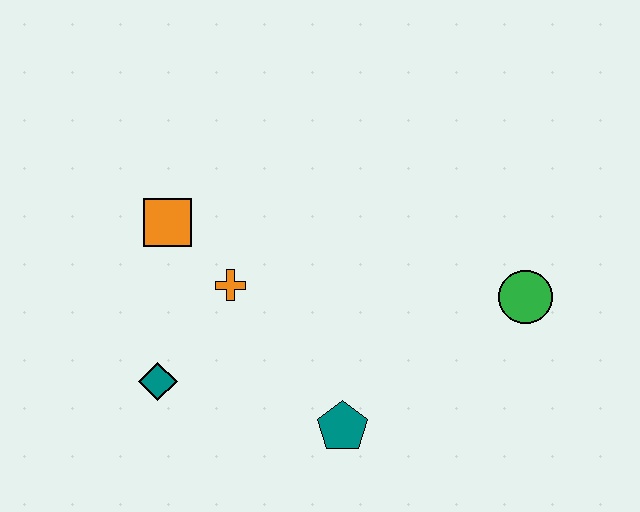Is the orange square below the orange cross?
No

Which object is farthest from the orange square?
The green circle is farthest from the orange square.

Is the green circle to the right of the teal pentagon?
Yes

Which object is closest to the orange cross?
The orange square is closest to the orange cross.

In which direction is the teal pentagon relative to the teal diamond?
The teal pentagon is to the right of the teal diamond.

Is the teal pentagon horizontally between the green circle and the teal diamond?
Yes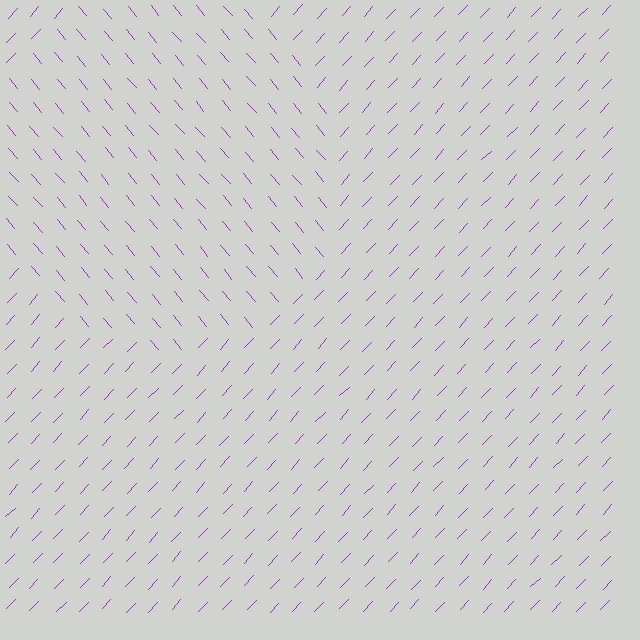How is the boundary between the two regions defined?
The boundary is defined purely by a change in line orientation (approximately 83 degrees difference). All lines are the same color and thickness.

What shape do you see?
I see a circle.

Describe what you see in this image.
The image is filled with small purple line segments. A circle region in the image has lines oriented differently from the surrounding lines, creating a visible texture boundary.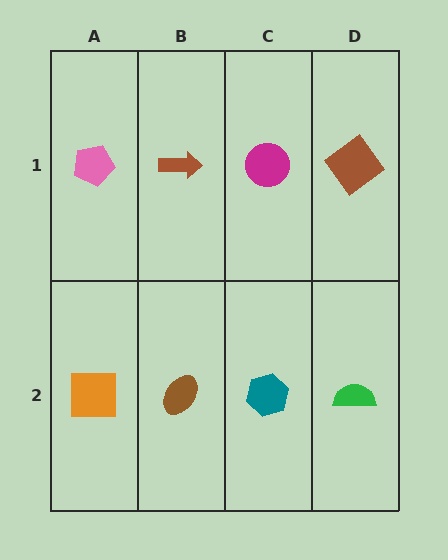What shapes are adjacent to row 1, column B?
A brown ellipse (row 2, column B), a pink pentagon (row 1, column A), a magenta circle (row 1, column C).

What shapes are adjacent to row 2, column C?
A magenta circle (row 1, column C), a brown ellipse (row 2, column B), a green semicircle (row 2, column D).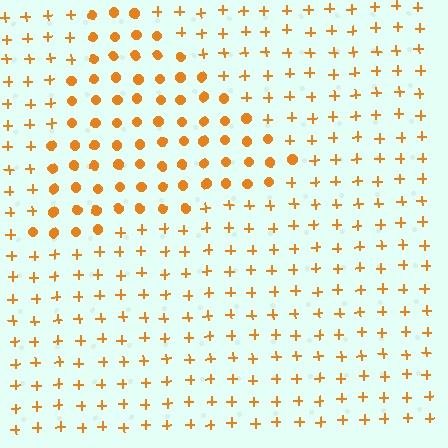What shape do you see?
I see a triangle.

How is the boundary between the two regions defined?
The boundary is defined by a change in element shape: circles inside vs. plus signs outside. All elements share the same color and spacing.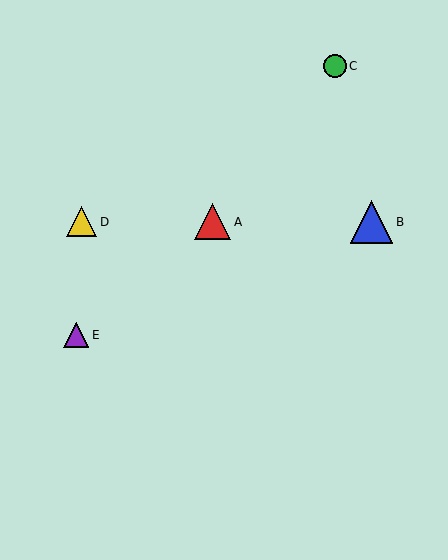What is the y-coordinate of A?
Object A is at y≈222.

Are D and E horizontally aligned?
No, D is at y≈222 and E is at y≈335.